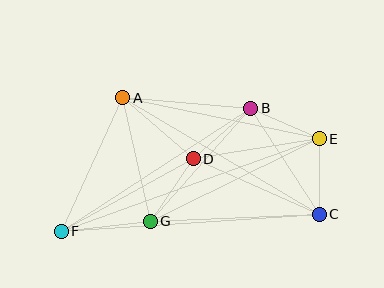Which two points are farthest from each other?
Points E and F are farthest from each other.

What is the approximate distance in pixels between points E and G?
The distance between E and G is approximately 188 pixels.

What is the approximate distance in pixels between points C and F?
The distance between C and F is approximately 258 pixels.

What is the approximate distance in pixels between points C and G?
The distance between C and G is approximately 169 pixels.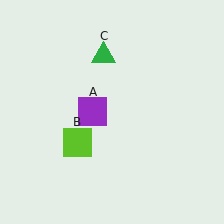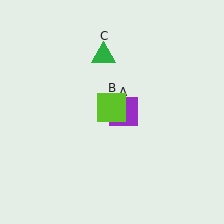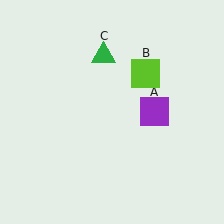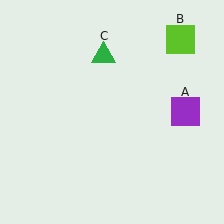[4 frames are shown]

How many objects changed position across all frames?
2 objects changed position: purple square (object A), lime square (object B).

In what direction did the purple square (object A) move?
The purple square (object A) moved right.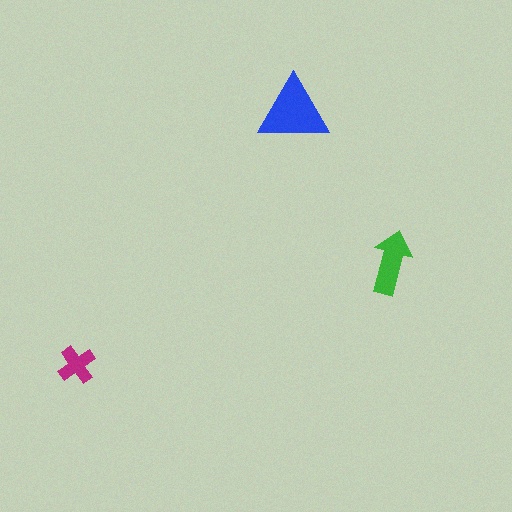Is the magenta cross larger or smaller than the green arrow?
Smaller.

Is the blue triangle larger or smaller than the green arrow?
Larger.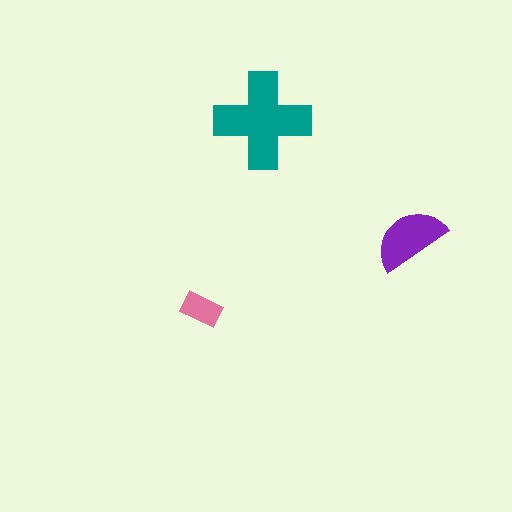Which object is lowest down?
The pink rectangle is bottommost.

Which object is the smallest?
The pink rectangle.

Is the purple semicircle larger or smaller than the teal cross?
Smaller.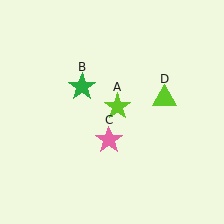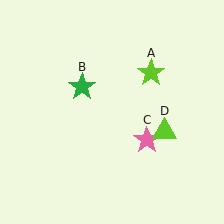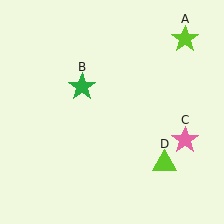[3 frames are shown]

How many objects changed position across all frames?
3 objects changed position: lime star (object A), pink star (object C), lime triangle (object D).